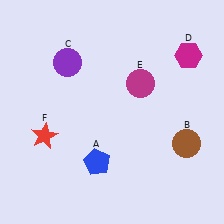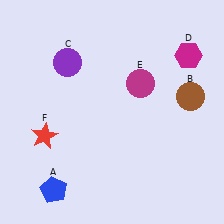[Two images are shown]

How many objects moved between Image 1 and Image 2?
2 objects moved between the two images.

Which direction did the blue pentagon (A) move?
The blue pentagon (A) moved left.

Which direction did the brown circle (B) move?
The brown circle (B) moved up.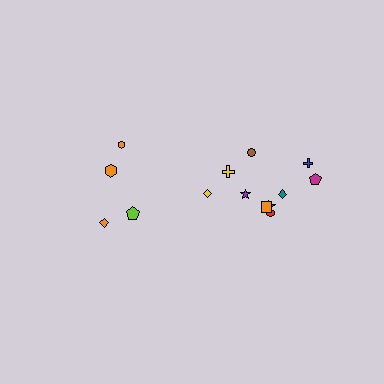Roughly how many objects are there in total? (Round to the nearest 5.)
Roughly 15 objects in total.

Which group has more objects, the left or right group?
The right group.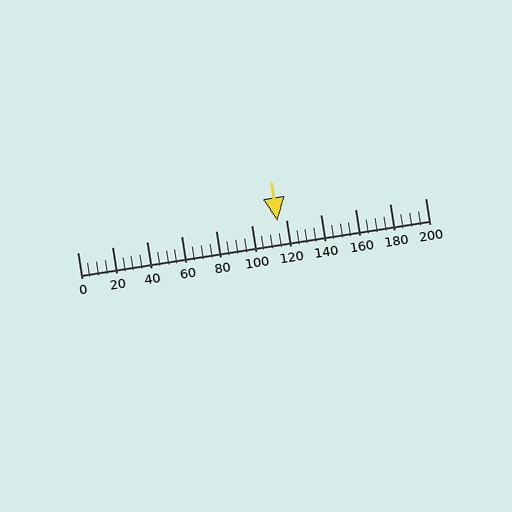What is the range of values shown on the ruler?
The ruler shows values from 0 to 200.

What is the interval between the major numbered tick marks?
The major tick marks are spaced 20 units apart.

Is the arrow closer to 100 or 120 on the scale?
The arrow is closer to 120.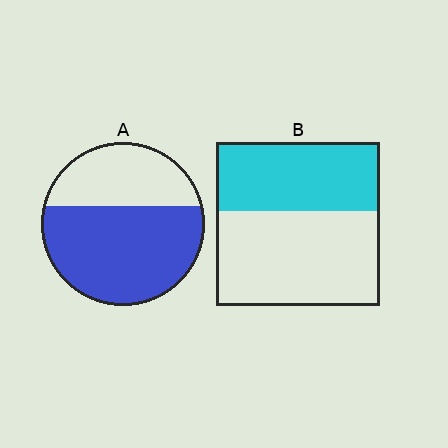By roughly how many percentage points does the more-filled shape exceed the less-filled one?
By roughly 20 percentage points (A over B).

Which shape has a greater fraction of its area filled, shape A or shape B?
Shape A.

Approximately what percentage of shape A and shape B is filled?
A is approximately 65% and B is approximately 40%.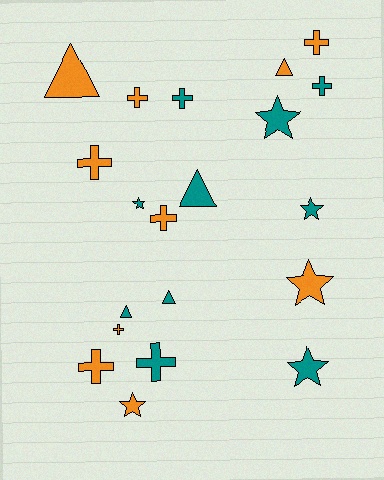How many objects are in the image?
There are 20 objects.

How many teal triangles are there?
There are 3 teal triangles.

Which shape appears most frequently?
Cross, with 9 objects.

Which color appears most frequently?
Teal, with 10 objects.